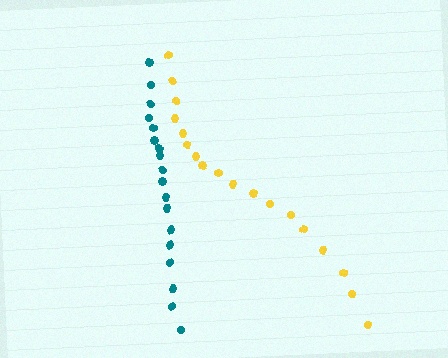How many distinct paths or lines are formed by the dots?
There are 2 distinct paths.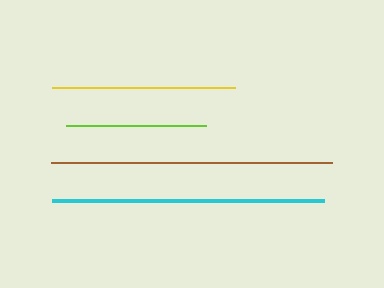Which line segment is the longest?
The brown line is the longest at approximately 281 pixels.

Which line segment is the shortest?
The lime line is the shortest at approximately 140 pixels.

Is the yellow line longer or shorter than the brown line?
The brown line is longer than the yellow line.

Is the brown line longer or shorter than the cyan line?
The brown line is longer than the cyan line.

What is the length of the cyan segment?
The cyan segment is approximately 272 pixels long.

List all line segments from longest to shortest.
From longest to shortest: brown, cyan, yellow, lime.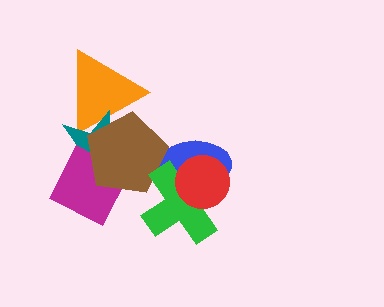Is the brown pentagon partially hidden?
Yes, it is partially covered by another shape.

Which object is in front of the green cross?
The red circle is in front of the green cross.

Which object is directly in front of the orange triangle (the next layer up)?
The teal star is directly in front of the orange triangle.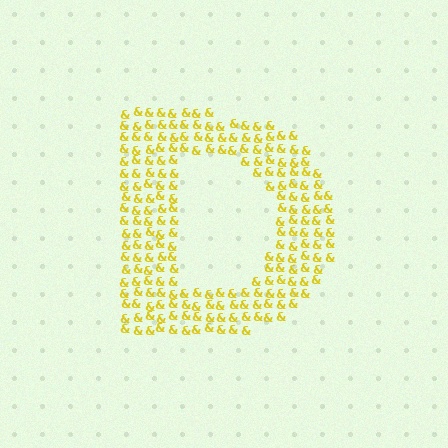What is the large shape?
The large shape is the letter D.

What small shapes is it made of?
It is made of small ampersands.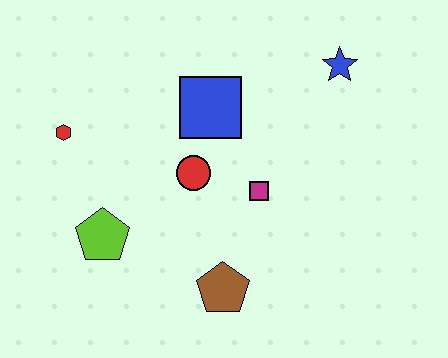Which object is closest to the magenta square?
The red circle is closest to the magenta square.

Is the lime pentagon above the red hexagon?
No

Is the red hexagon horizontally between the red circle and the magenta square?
No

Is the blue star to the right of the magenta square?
Yes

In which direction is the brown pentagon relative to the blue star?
The brown pentagon is below the blue star.